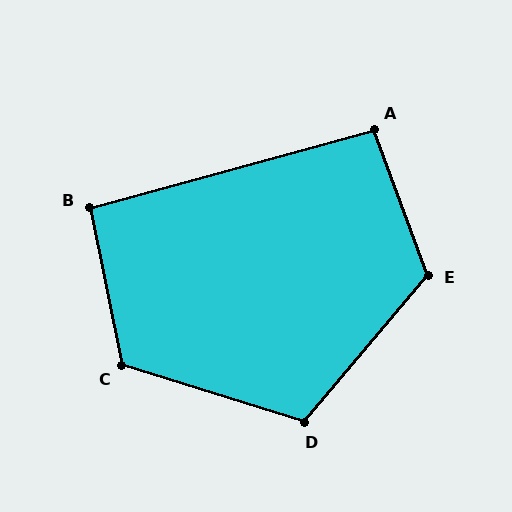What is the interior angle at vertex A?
Approximately 95 degrees (approximately right).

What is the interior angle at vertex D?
Approximately 113 degrees (obtuse).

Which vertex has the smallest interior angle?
B, at approximately 94 degrees.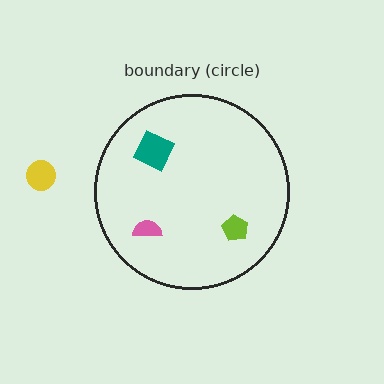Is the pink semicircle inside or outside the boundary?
Inside.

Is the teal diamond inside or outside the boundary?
Inside.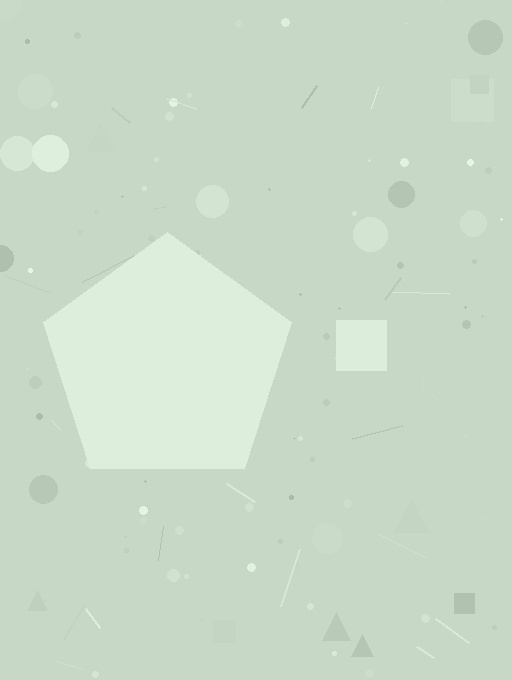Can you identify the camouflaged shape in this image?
The camouflaged shape is a pentagon.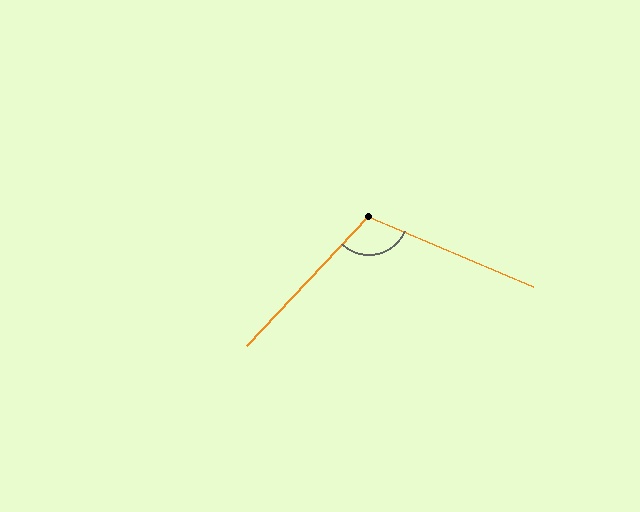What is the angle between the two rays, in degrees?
Approximately 110 degrees.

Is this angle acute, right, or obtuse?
It is obtuse.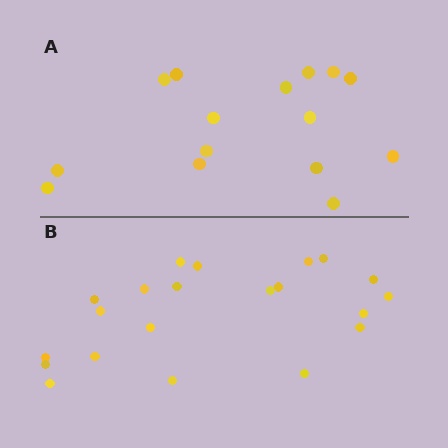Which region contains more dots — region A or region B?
Region B (the bottom region) has more dots.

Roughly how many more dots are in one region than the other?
Region B has about 6 more dots than region A.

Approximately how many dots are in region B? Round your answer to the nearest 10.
About 20 dots. (The exact count is 21, which rounds to 20.)